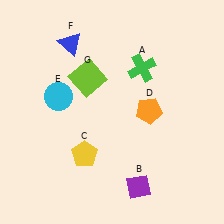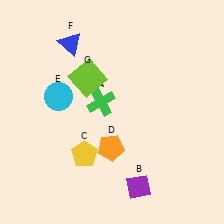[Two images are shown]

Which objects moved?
The objects that moved are: the green cross (A), the orange pentagon (D).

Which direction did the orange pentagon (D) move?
The orange pentagon (D) moved left.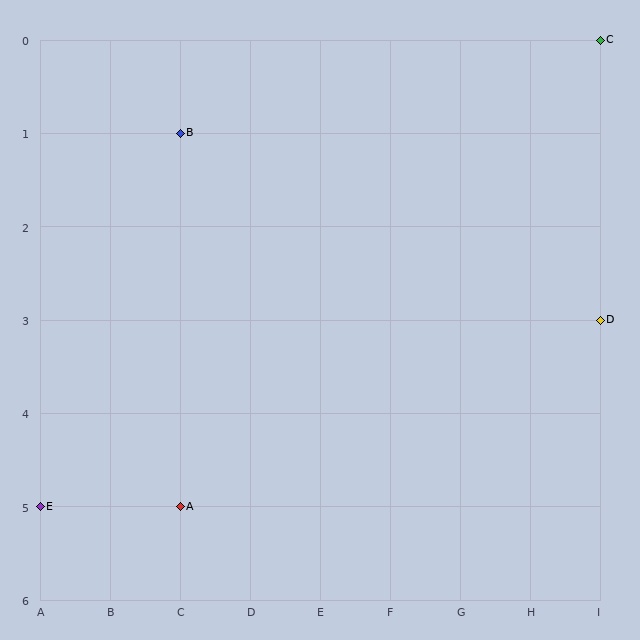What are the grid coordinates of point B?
Point B is at grid coordinates (C, 1).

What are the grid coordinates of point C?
Point C is at grid coordinates (I, 0).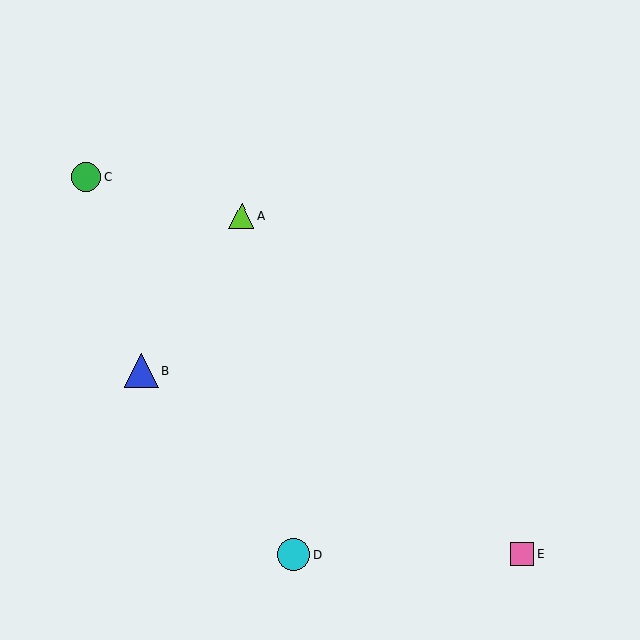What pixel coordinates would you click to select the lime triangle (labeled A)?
Click at (242, 215) to select the lime triangle A.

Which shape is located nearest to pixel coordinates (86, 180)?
The green circle (labeled C) at (86, 177) is nearest to that location.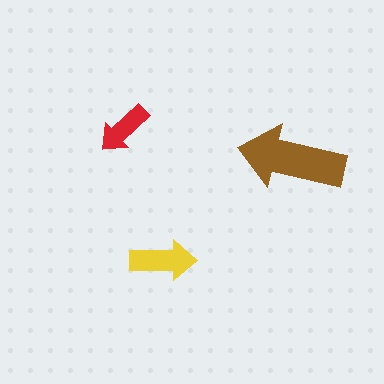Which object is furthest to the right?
The brown arrow is rightmost.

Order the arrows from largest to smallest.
the brown one, the yellow one, the red one.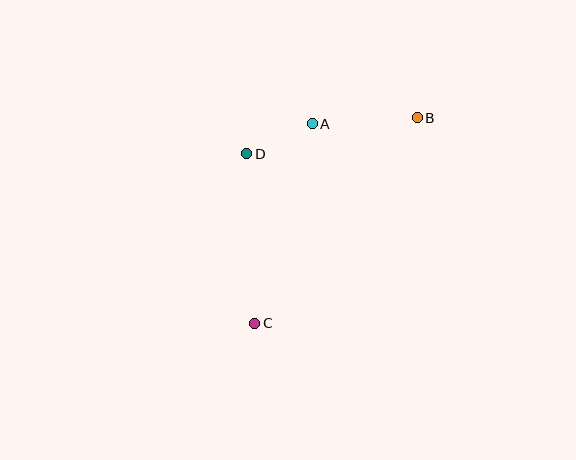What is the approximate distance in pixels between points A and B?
The distance between A and B is approximately 105 pixels.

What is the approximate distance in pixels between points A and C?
The distance between A and C is approximately 208 pixels.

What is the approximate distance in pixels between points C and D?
The distance between C and D is approximately 170 pixels.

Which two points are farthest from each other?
Points B and C are farthest from each other.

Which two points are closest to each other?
Points A and D are closest to each other.